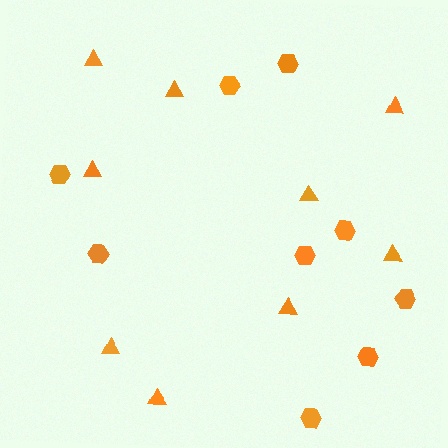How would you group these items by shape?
There are 2 groups: one group of hexagons (9) and one group of triangles (9).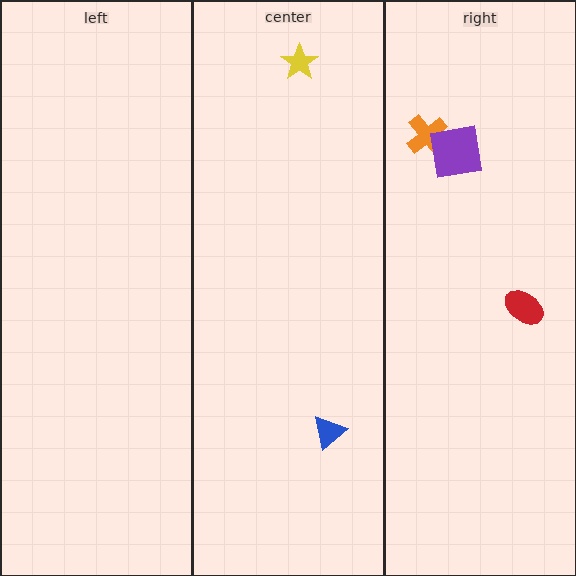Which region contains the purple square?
The right region.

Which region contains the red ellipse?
The right region.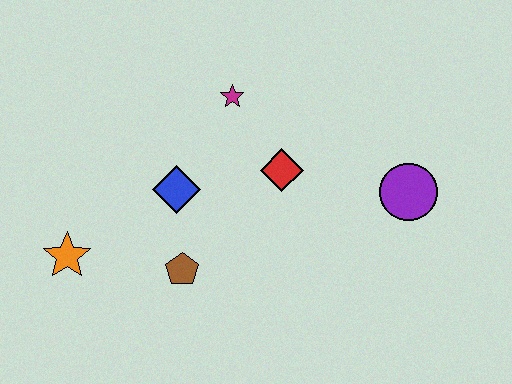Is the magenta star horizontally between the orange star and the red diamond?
Yes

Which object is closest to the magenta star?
The red diamond is closest to the magenta star.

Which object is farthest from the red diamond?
The orange star is farthest from the red diamond.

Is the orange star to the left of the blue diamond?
Yes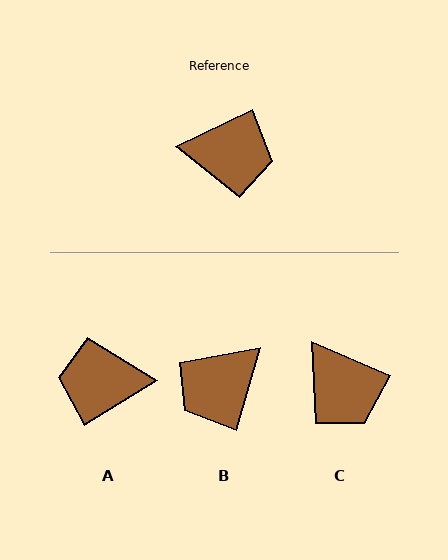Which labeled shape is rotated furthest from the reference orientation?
A, about 173 degrees away.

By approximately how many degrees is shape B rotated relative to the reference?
Approximately 131 degrees clockwise.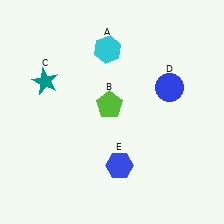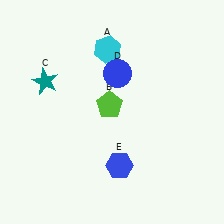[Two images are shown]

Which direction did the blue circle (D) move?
The blue circle (D) moved left.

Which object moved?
The blue circle (D) moved left.